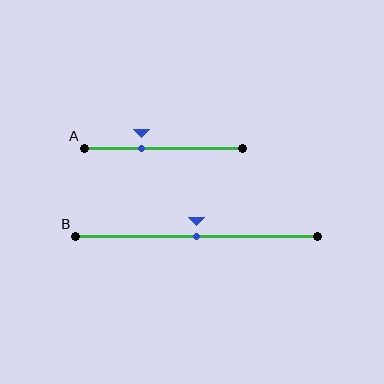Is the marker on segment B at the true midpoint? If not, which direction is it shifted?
Yes, the marker on segment B is at the true midpoint.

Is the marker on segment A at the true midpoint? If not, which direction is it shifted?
No, the marker on segment A is shifted to the left by about 14% of the segment length.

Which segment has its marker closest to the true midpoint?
Segment B has its marker closest to the true midpoint.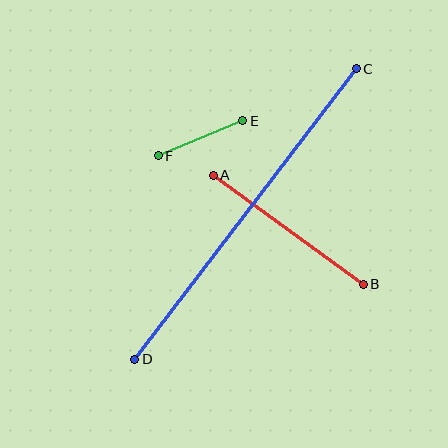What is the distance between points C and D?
The distance is approximately 366 pixels.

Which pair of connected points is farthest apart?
Points C and D are farthest apart.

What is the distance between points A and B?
The distance is approximately 185 pixels.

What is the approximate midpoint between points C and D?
The midpoint is at approximately (246, 214) pixels.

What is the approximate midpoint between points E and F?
The midpoint is at approximately (200, 138) pixels.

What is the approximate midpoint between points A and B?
The midpoint is at approximately (288, 230) pixels.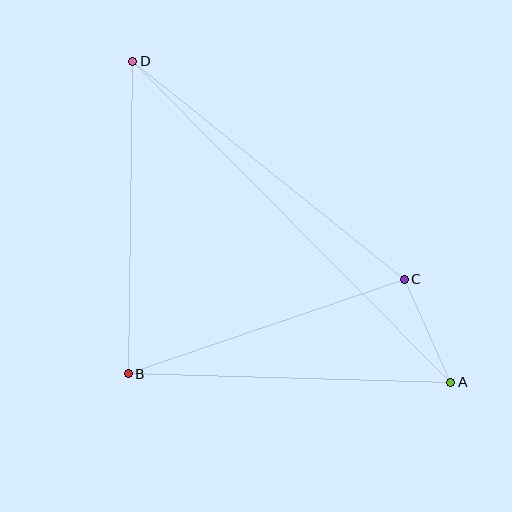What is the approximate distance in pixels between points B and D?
The distance between B and D is approximately 313 pixels.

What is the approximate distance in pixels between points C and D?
The distance between C and D is approximately 348 pixels.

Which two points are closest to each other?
Points A and C are closest to each other.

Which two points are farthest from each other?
Points A and D are farthest from each other.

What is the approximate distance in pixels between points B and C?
The distance between B and C is approximately 292 pixels.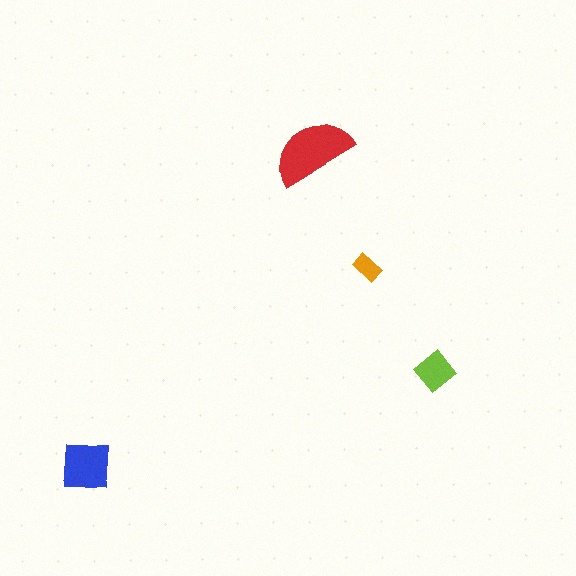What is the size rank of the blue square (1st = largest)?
2nd.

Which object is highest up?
The red semicircle is topmost.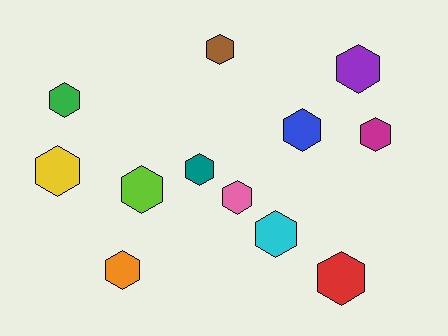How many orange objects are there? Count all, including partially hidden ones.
There is 1 orange object.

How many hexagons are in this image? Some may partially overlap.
There are 12 hexagons.